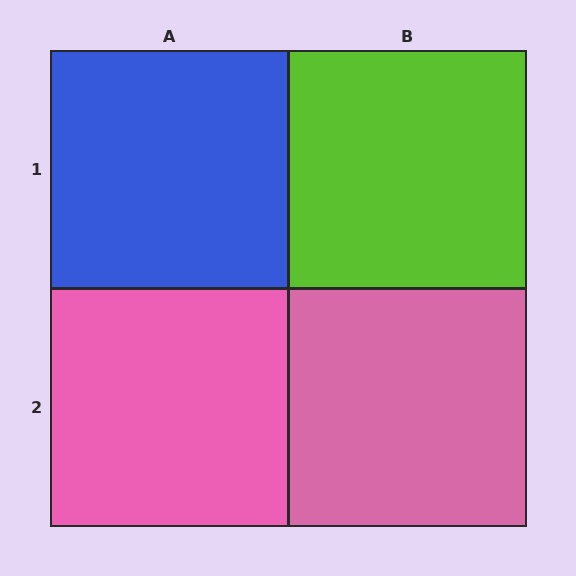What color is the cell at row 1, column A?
Blue.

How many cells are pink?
2 cells are pink.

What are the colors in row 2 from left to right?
Pink, pink.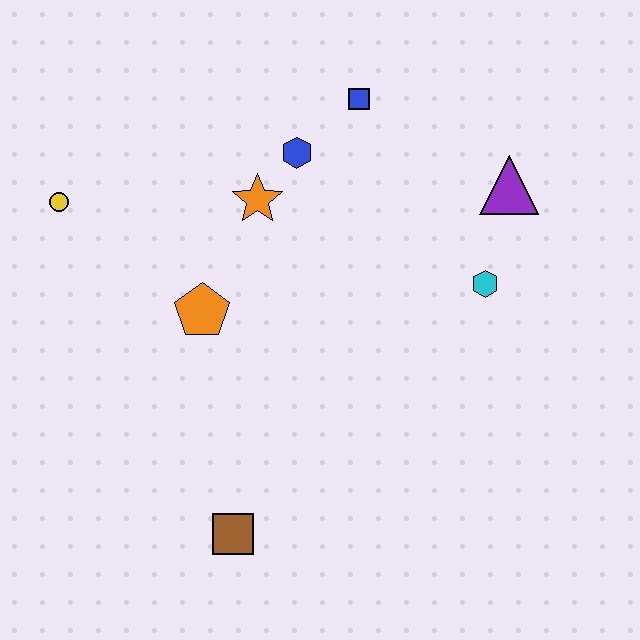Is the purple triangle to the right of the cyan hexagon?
Yes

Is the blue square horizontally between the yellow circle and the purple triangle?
Yes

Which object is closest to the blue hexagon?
The orange star is closest to the blue hexagon.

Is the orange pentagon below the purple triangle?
Yes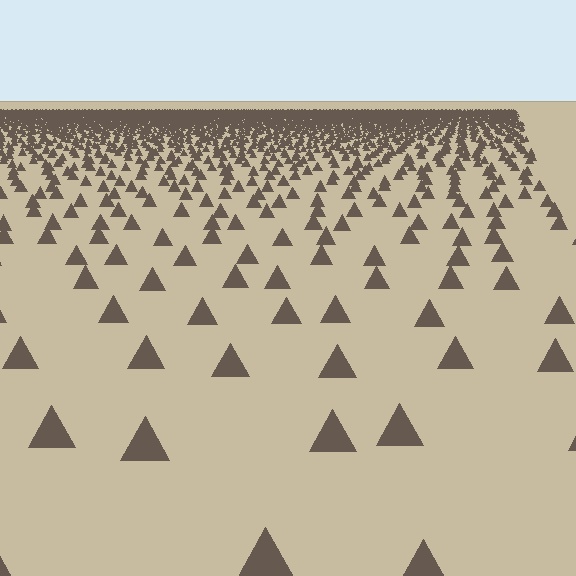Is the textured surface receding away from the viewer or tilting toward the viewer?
The surface is receding away from the viewer. Texture elements get smaller and denser toward the top.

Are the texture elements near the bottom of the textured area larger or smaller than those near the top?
Larger. Near the bottom, elements are closer to the viewer and appear at a bigger on-screen size.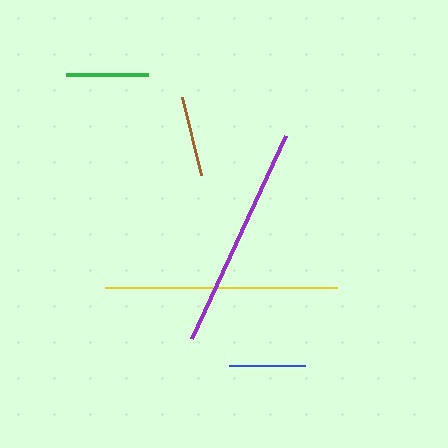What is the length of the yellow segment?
The yellow segment is approximately 232 pixels long.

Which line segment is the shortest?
The blue line is the shortest at approximately 76 pixels.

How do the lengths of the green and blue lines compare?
The green and blue lines are approximately the same length.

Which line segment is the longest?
The yellow line is the longest at approximately 232 pixels.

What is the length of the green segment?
The green segment is approximately 82 pixels long.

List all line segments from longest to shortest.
From longest to shortest: yellow, purple, green, brown, blue.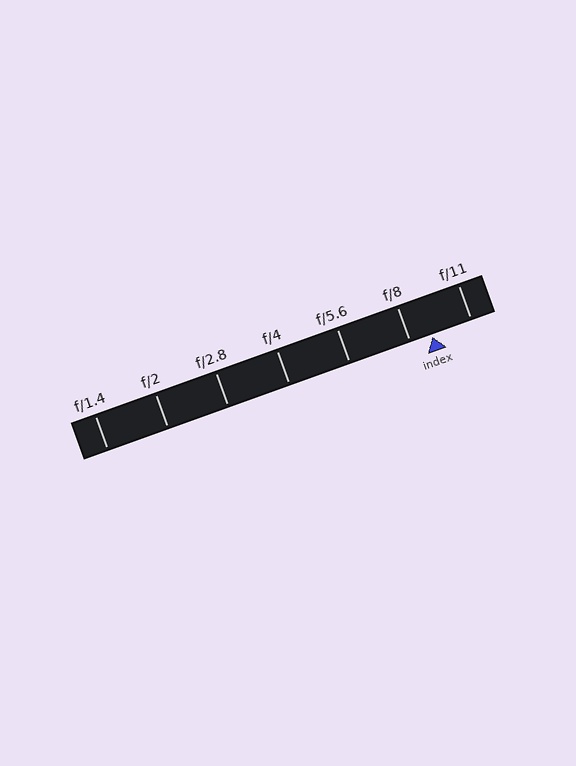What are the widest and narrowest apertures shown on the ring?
The widest aperture shown is f/1.4 and the narrowest is f/11.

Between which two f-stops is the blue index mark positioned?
The index mark is between f/8 and f/11.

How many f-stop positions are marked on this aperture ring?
There are 7 f-stop positions marked.